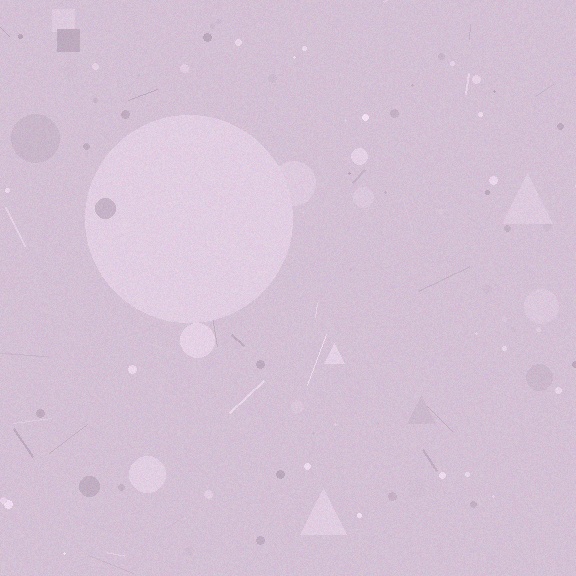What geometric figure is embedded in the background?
A circle is embedded in the background.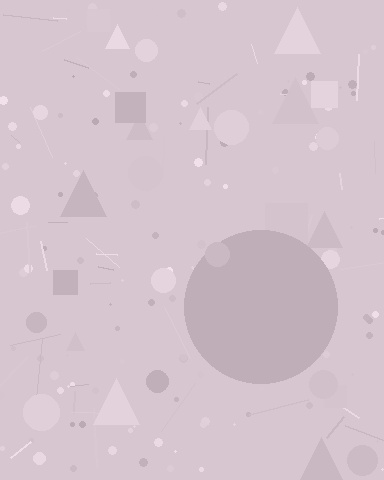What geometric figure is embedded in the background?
A circle is embedded in the background.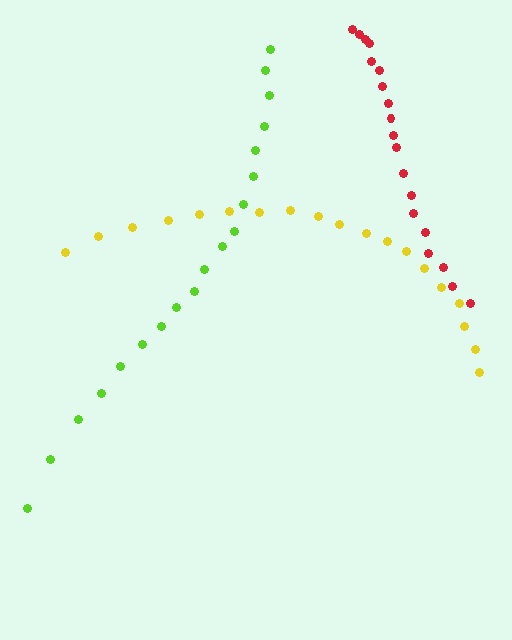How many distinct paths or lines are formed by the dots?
There are 3 distinct paths.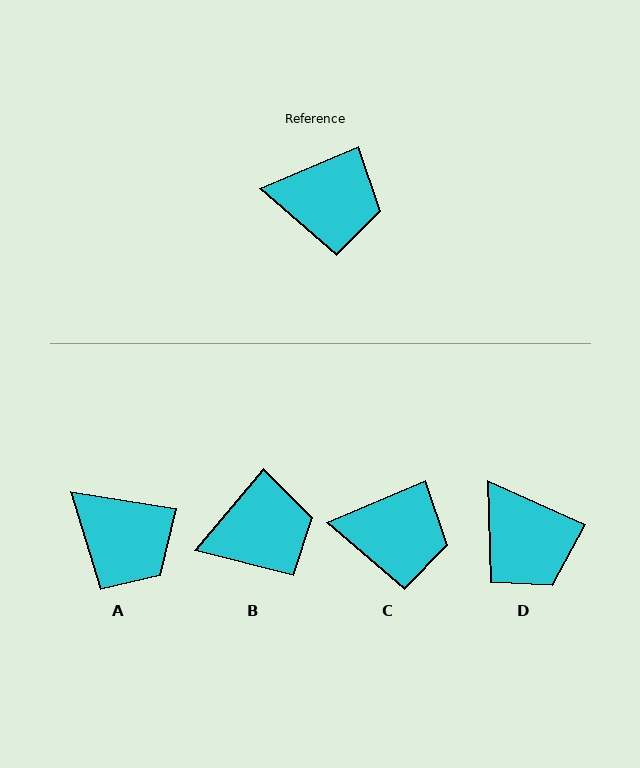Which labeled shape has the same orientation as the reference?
C.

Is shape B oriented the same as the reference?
No, it is off by about 27 degrees.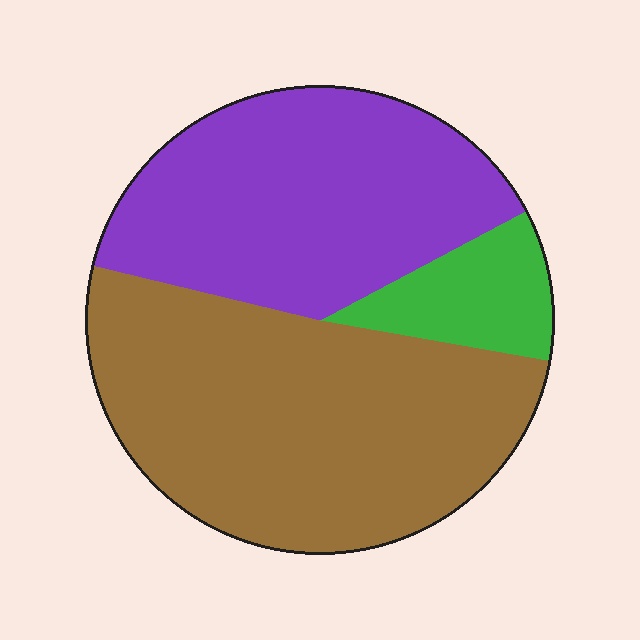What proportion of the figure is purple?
Purple covers roughly 40% of the figure.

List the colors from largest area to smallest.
From largest to smallest: brown, purple, green.